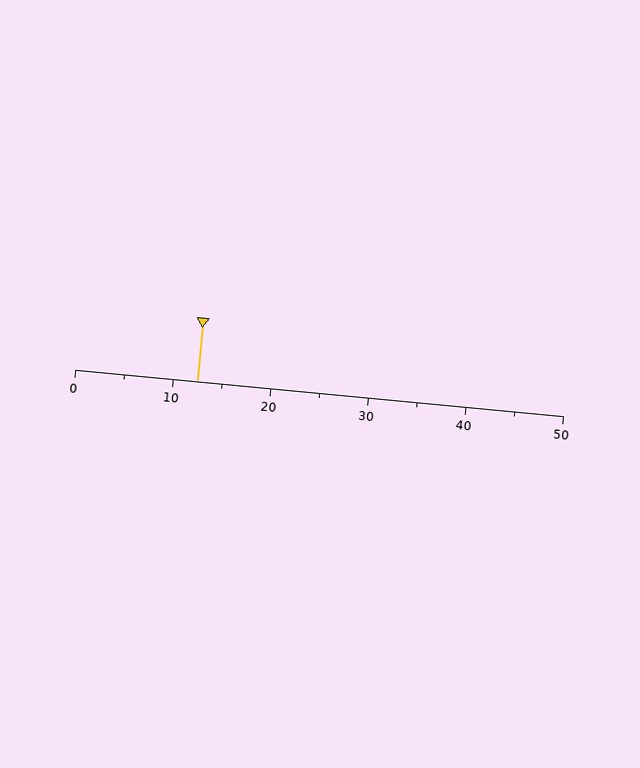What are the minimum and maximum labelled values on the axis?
The axis runs from 0 to 50.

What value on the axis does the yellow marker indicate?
The marker indicates approximately 12.5.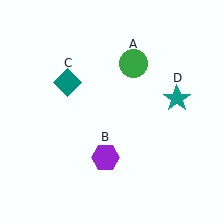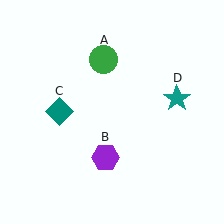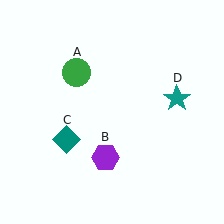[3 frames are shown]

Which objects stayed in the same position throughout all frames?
Purple hexagon (object B) and teal star (object D) remained stationary.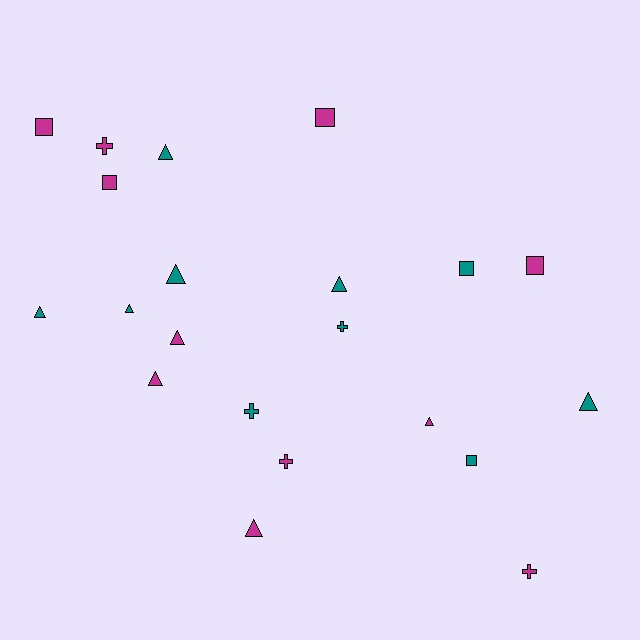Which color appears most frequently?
Magenta, with 11 objects.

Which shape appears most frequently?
Triangle, with 10 objects.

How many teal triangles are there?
There are 6 teal triangles.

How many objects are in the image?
There are 21 objects.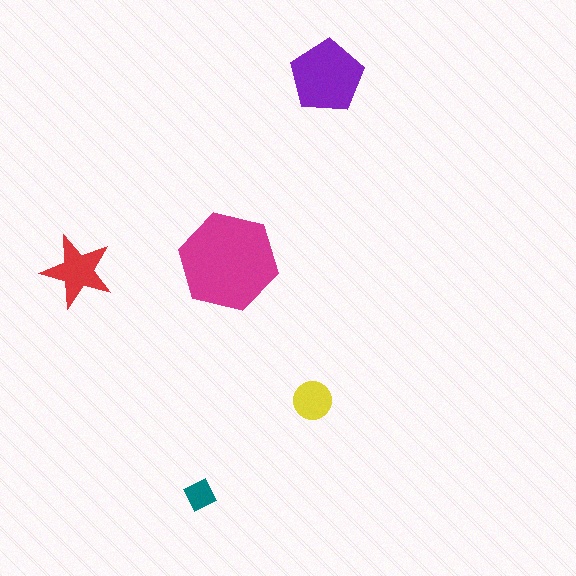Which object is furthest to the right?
The purple pentagon is rightmost.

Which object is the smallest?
The teal diamond.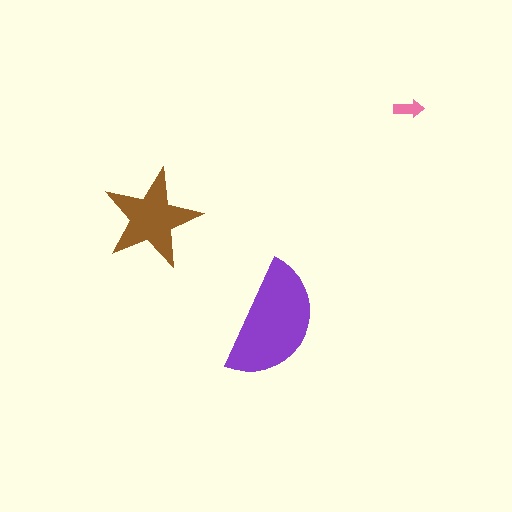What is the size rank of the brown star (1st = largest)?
2nd.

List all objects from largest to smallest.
The purple semicircle, the brown star, the pink arrow.